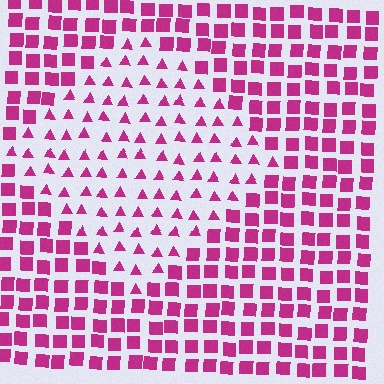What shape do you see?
I see a diamond.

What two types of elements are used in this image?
The image uses triangles inside the diamond region and squares outside it.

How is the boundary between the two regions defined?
The boundary is defined by a change in element shape: triangles inside vs. squares outside. All elements share the same color and spacing.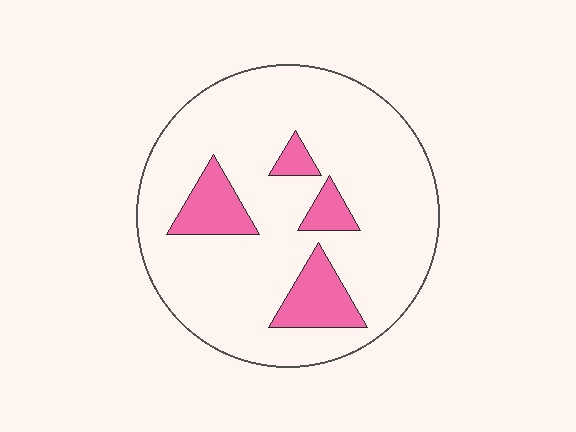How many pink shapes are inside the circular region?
4.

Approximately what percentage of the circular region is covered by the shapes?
Approximately 15%.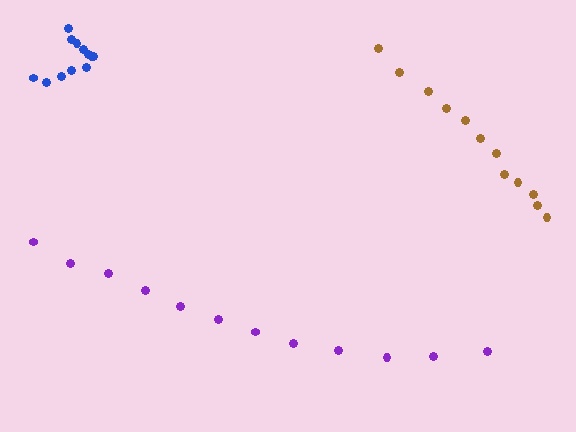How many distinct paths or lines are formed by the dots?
There are 3 distinct paths.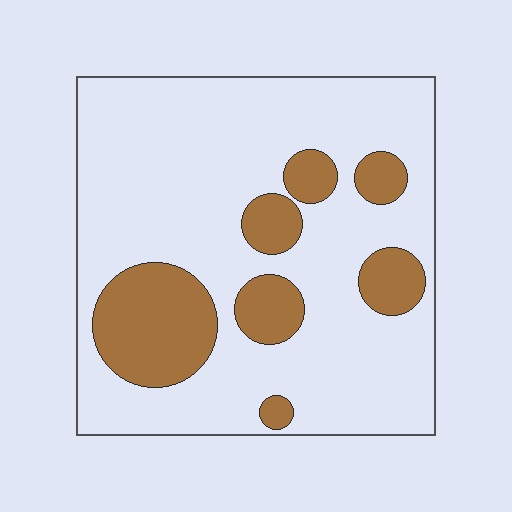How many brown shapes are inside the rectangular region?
7.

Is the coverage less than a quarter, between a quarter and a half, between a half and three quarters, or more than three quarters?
Less than a quarter.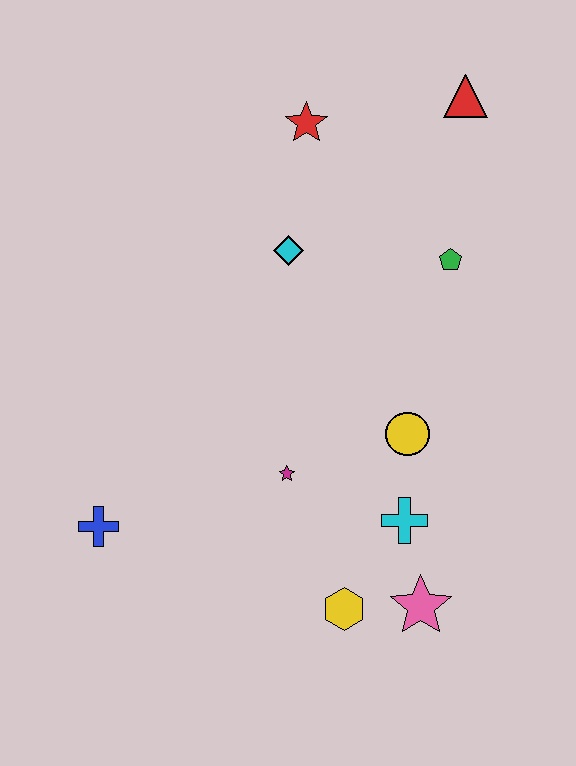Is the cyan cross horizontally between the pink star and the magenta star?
Yes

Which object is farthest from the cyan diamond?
The pink star is farthest from the cyan diamond.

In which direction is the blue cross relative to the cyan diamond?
The blue cross is below the cyan diamond.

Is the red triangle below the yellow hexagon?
No